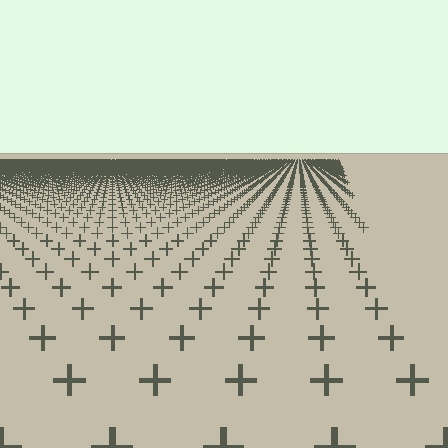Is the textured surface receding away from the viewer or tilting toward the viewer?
The surface is receding away from the viewer. Texture elements get smaller and denser toward the top.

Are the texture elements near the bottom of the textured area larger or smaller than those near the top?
Larger. Near the bottom, elements are closer to the viewer and appear at a bigger on-screen size.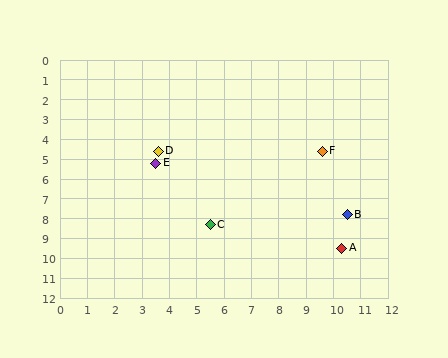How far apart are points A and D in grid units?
Points A and D are about 8.3 grid units apart.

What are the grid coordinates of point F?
Point F is at approximately (9.6, 4.6).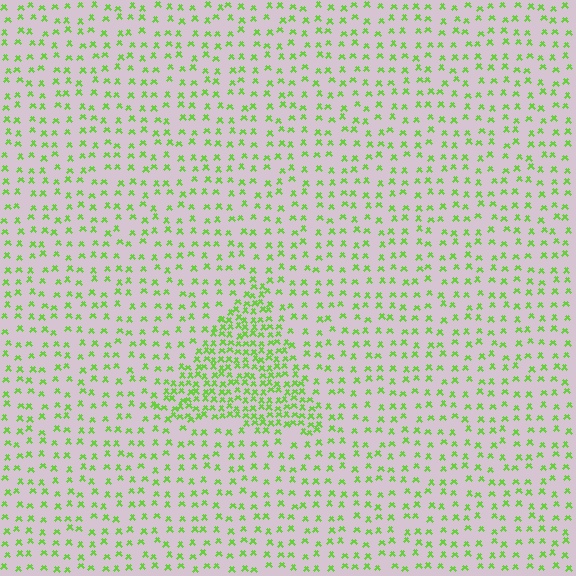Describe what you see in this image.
The image contains small lime elements arranged at two different densities. A triangle-shaped region is visible where the elements are more densely packed than the surrounding area.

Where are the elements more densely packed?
The elements are more densely packed inside the triangle boundary.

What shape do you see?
I see a triangle.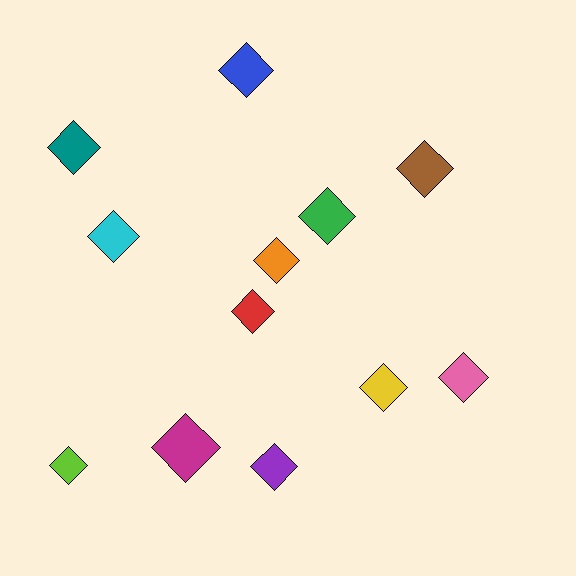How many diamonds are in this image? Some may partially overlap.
There are 12 diamonds.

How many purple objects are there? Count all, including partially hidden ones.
There is 1 purple object.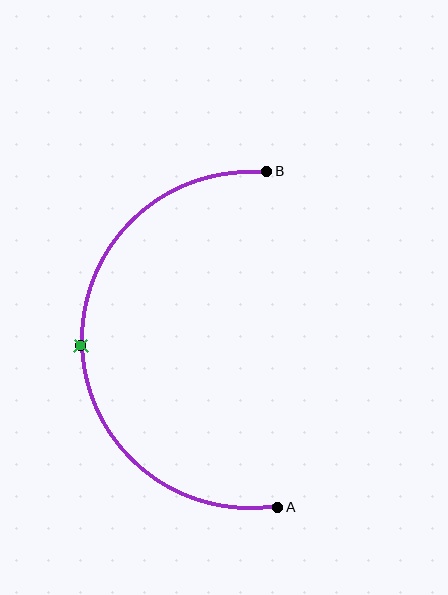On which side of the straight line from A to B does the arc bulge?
The arc bulges to the left of the straight line connecting A and B.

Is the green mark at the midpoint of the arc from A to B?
Yes. The green mark lies on the arc at equal arc-length from both A and B — it is the arc midpoint.